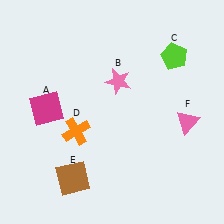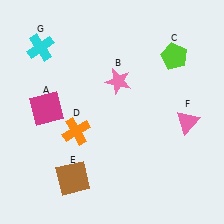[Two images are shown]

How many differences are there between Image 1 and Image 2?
There is 1 difference between the two images.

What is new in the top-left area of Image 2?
A cyan cross (G) was added in the top-left area of Image 2.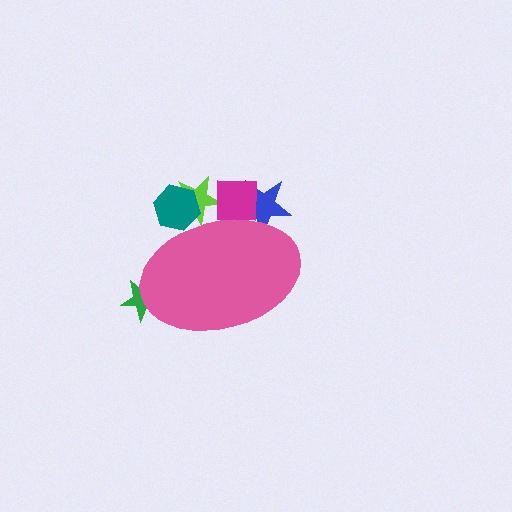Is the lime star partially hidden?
Yes, the lime star is partially hidden behind the pink ellipse.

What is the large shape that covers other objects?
A pink ellipse.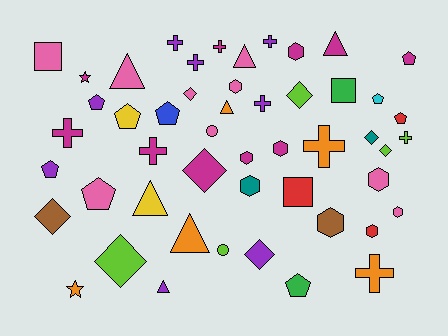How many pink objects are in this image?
There are 9 pink objects.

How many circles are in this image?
There are 2 circles.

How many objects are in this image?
There are 50 objects.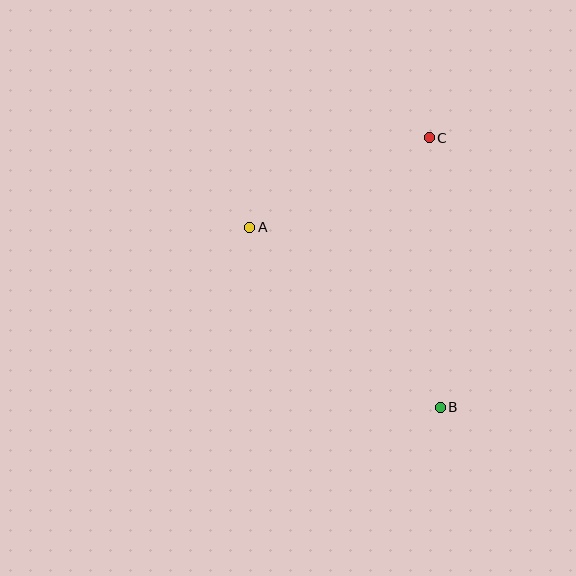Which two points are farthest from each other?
Points B and C are farthest from each other.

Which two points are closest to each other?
Points A and C are closest to each other.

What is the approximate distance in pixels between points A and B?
The distance between A and B is approximately 262 pixels.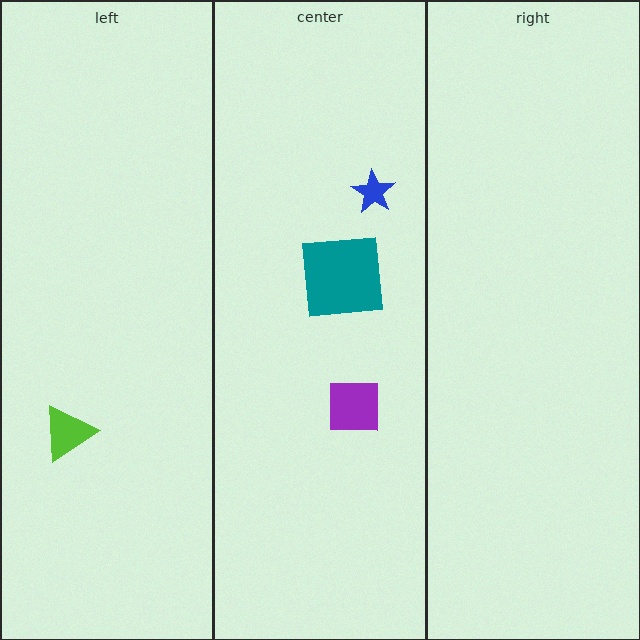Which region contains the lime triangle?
The left region.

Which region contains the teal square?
The center region.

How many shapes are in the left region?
1.